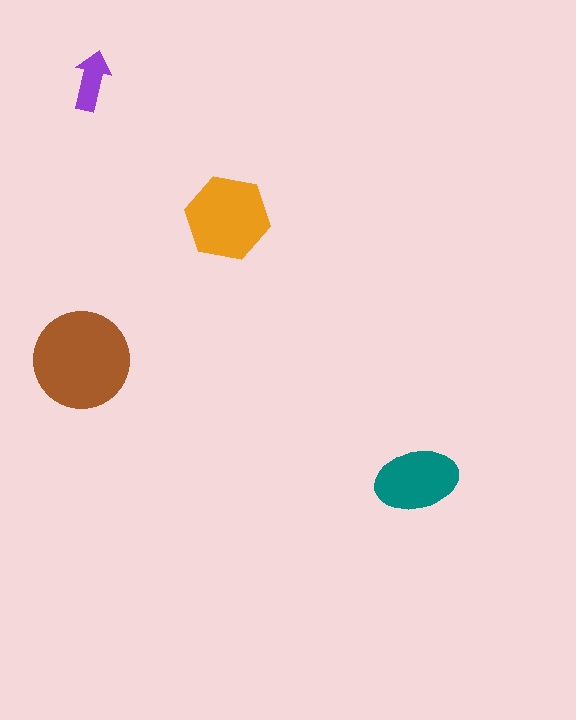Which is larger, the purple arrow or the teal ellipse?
The teal ellipse.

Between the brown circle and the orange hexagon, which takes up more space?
The brown circle.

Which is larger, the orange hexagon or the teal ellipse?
The orange hexagon.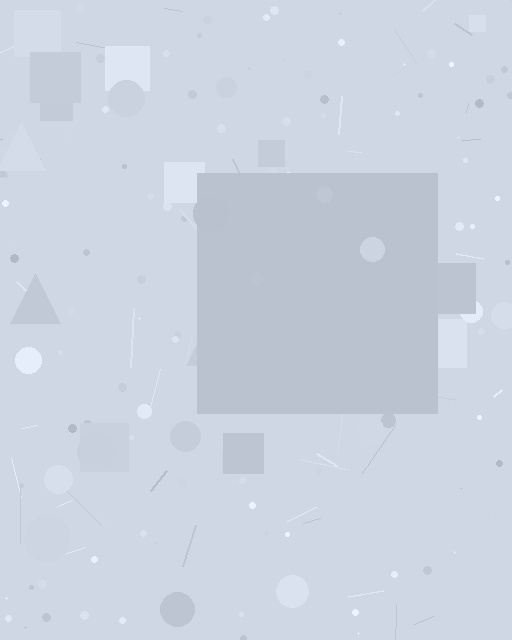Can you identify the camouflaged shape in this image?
The camouflaged shape is a square.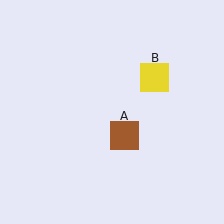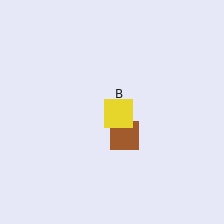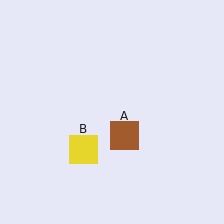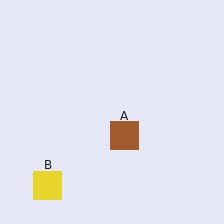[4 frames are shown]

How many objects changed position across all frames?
1 object changed position: yellow square (object B).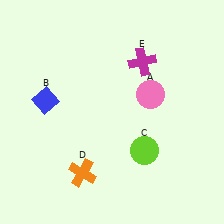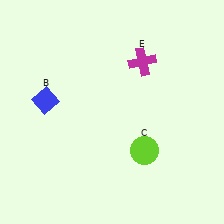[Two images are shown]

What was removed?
The pink circle (A), the orange cross (D) were removed in Image 2.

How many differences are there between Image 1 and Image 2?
There are 2 differences between the two images.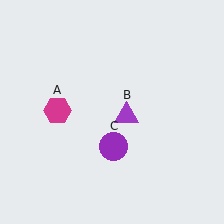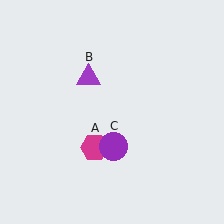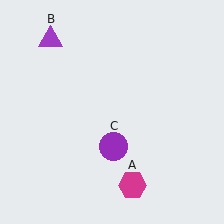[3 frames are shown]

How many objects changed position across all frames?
2 objects changed position: magenta hexagon (object A), purple triangle (object B).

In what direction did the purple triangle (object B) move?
The purple triangle (object B) moved up and to the left.